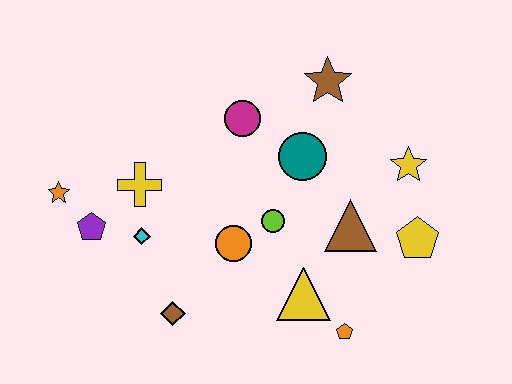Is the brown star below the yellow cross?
No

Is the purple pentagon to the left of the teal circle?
Yes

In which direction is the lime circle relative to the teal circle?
The lime circle is below the teal circle.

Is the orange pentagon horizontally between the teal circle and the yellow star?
Yes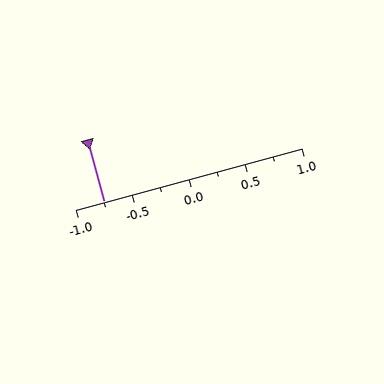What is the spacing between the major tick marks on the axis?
The major ticks are spaced 0.5 apart.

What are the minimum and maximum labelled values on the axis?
The axis runs from -1.0 to 1.0.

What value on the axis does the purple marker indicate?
The marker indicates approximately -0.75.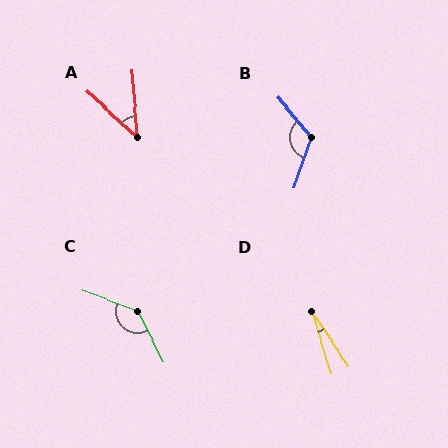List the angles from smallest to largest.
D (17°), A (43°), B (121°), C (137°).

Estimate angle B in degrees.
Approximately 121 degrees.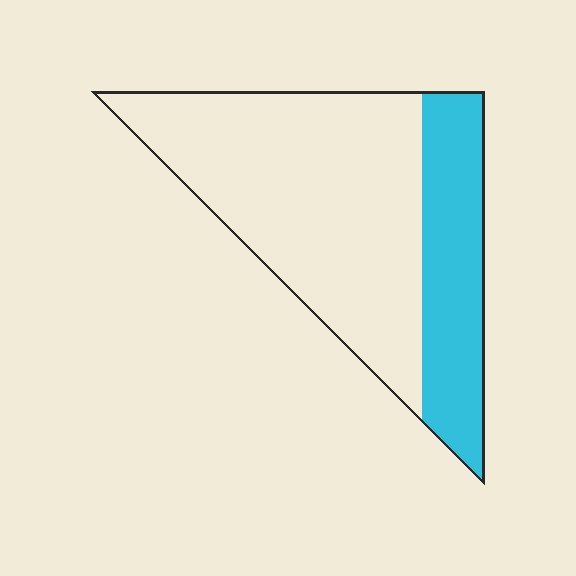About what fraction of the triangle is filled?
About one third (1/3).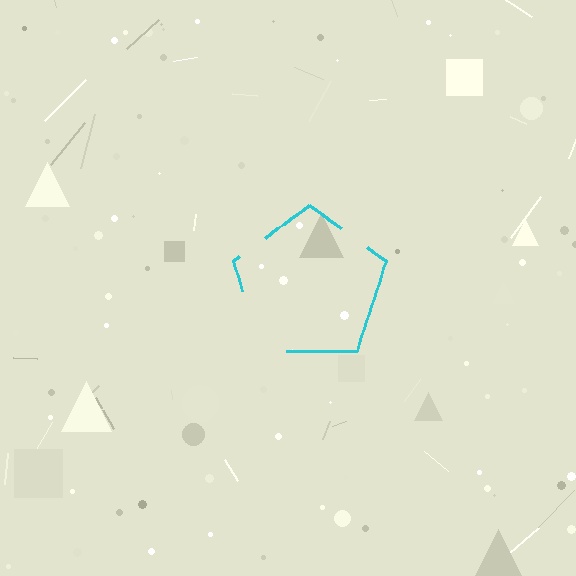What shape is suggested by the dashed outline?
The dashed outline suggests a pentagon.